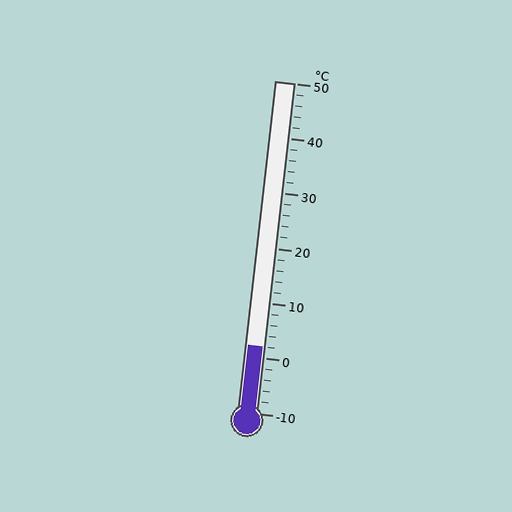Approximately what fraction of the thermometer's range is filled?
The thermometer is filled to approximately 20% of its range.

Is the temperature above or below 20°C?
The temperature is below 20°C.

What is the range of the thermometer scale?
The thermometer scale ranges from -10°C to 50°C.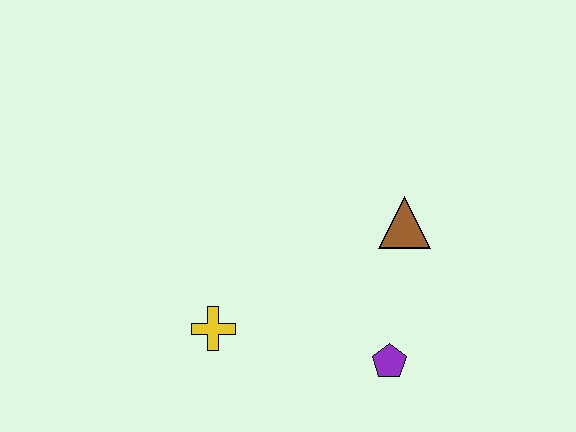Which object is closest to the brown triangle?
The purple pentagon is closest to the brown triangle.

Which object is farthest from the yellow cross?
The brown triangle is farthest from the yellow cross.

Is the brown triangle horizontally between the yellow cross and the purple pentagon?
No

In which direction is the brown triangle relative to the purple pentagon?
The brown triangle is above the purple pentagon.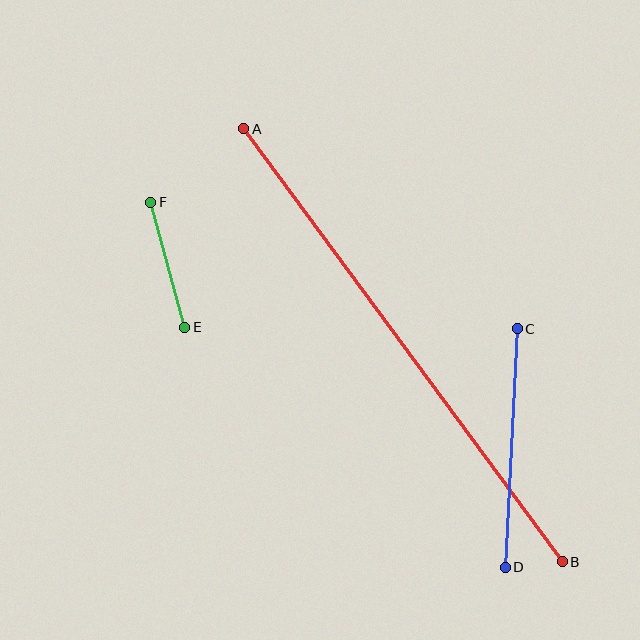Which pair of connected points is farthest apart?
Points A and B are farthest apart.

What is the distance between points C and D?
The distance is approximately 239 pixels.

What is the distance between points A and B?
The distance is approximately 538 pixels.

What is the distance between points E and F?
The distance is approximately 130 pixels.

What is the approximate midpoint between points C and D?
The midpoint is at approximately (511, 448) pixels.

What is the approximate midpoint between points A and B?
The midpoint is at approximately (403, 345) pixels.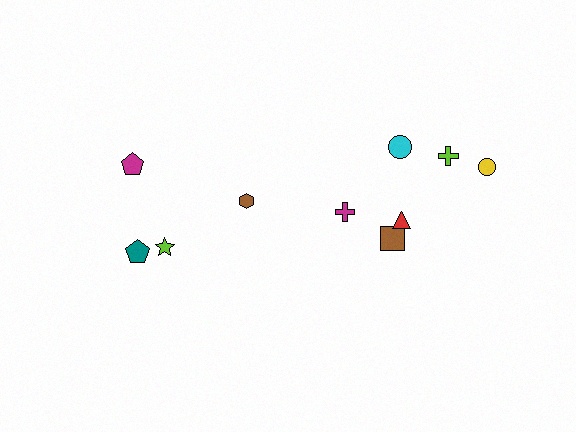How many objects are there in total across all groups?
There are 10 objects.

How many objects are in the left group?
There are 4 objects.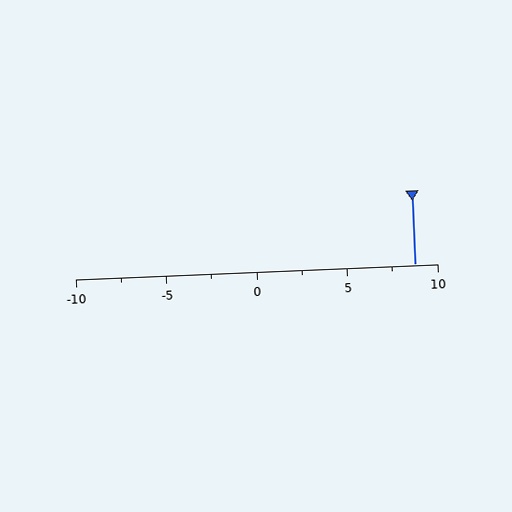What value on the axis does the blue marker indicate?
The marker indicates approximately 8.8.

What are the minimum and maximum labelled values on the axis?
The axis runs from -10 to 10.